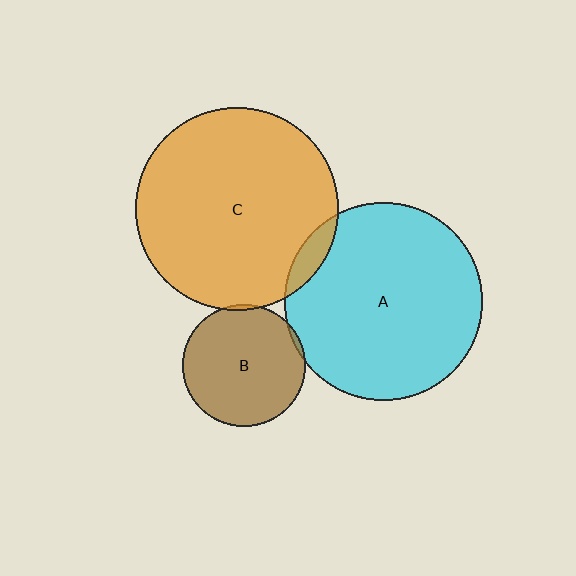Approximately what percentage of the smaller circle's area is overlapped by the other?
Approximately 5%.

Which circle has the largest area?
Circle C (orange).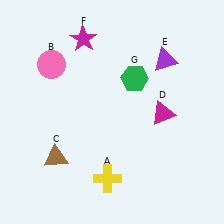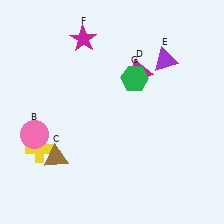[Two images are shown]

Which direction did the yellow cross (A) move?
The yellow cross (A) moved left.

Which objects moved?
The objects that moved are: the yellow cross (A), the pink circle (B), the magenta triangle (D).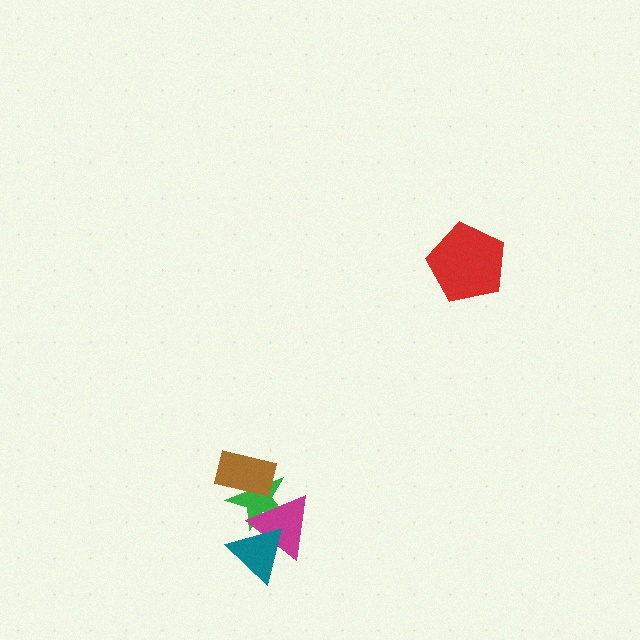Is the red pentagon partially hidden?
No, no other shape covers it.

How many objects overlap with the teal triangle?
2 objects overlap with the teal triangle.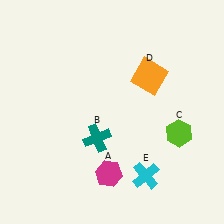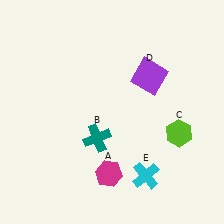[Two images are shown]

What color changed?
The square (D) changed from orange in Image 1 to purple in Image 2.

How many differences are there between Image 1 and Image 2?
There is 1 difference between the two images.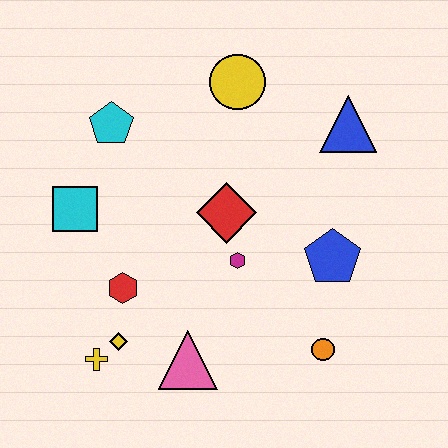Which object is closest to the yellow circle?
The blue triangle is closest to the yellow circle.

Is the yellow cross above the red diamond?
No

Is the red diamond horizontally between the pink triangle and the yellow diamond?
No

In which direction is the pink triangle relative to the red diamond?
The pink triangle is below the red diamond.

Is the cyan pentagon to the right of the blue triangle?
No